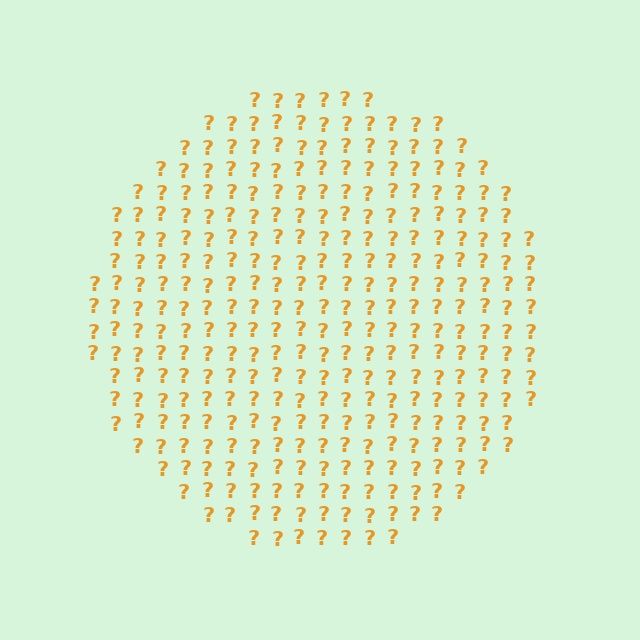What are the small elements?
The small elements are question marks.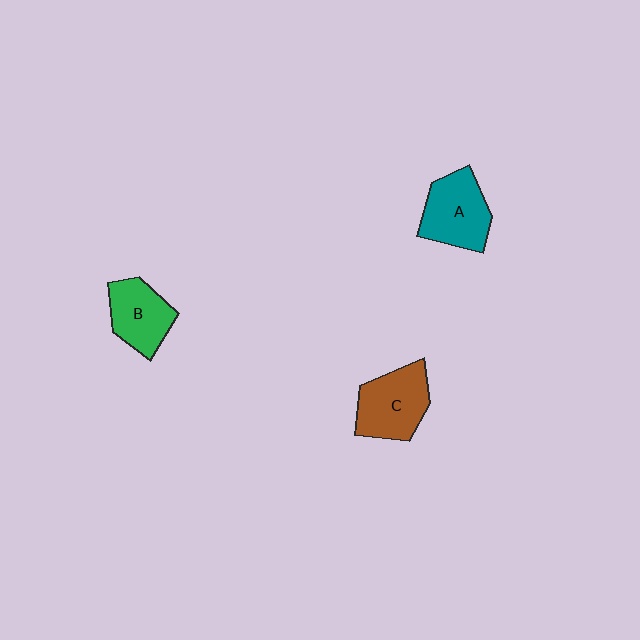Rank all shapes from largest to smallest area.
From largest to smallest: C (brown), A (teal), B (green).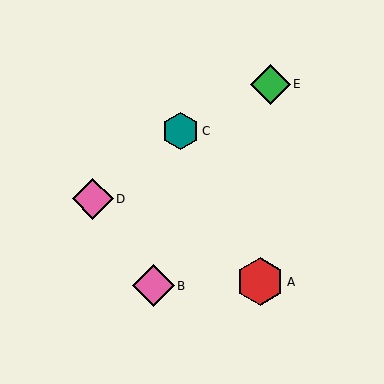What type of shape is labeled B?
Shape B is a pink diamond.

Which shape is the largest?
The red hexagon (labeled A) is the largest.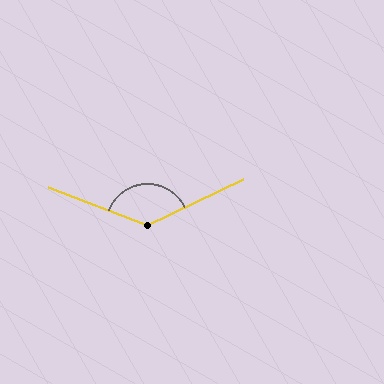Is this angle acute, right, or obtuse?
It is obtuse.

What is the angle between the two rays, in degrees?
Approximately 134 degrees.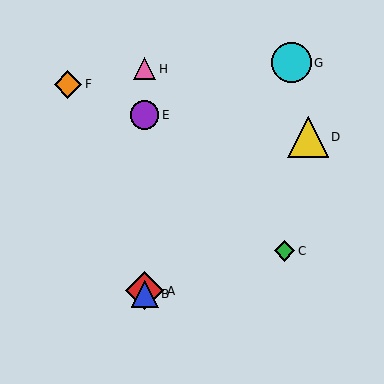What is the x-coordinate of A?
Object A is at x≈145.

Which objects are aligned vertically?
Objects A, B, E, H are aligned vertically.